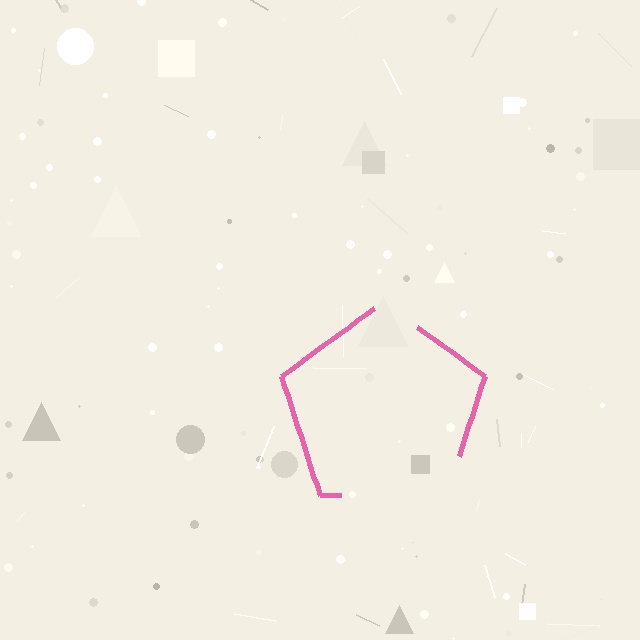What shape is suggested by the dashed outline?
The dashed outline suggests a pentagon.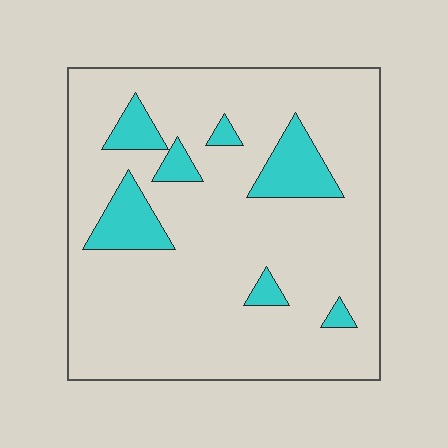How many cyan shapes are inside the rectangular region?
7.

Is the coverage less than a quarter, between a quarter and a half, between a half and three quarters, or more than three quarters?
Less than a quarter.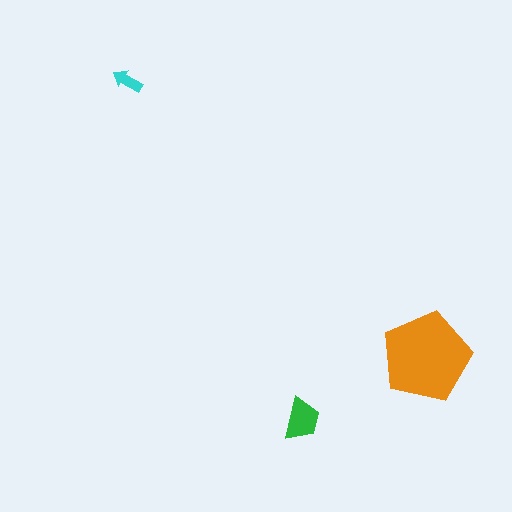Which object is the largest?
The orange pentagon.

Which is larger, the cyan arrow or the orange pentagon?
The orange pentagon.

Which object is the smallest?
The cyan arrow.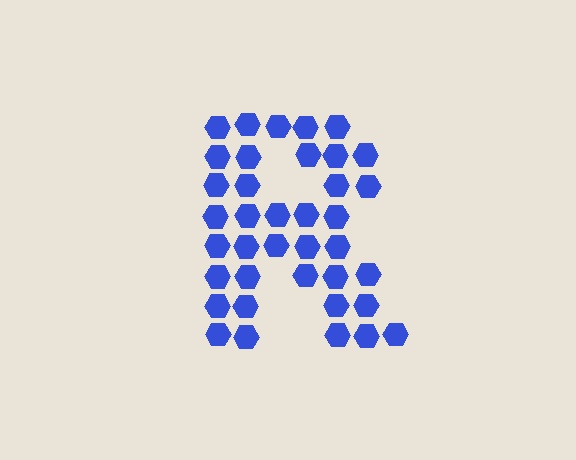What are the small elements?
The small elements are hexagons.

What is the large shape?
The large shape is the letter R.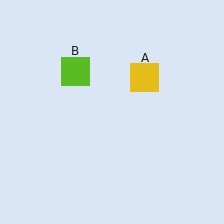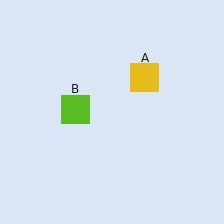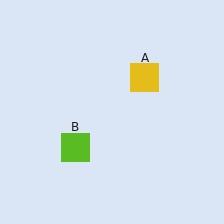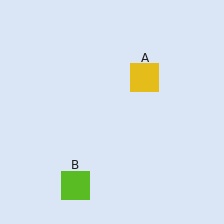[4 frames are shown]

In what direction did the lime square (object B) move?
The lime square (object B) moved down.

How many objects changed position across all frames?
1 object changed position: lime square (object B).